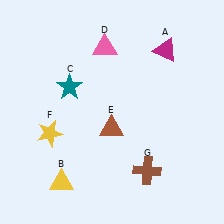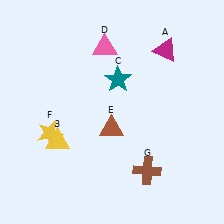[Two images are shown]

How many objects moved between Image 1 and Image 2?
2 objects moved between the two images.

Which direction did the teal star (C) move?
The teal star (C) moved right.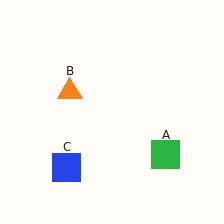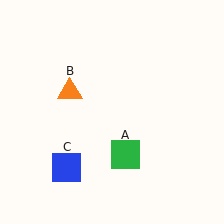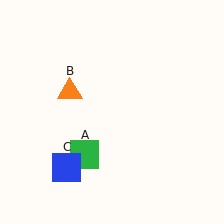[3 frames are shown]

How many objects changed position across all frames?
1 object changed position: green square (object A).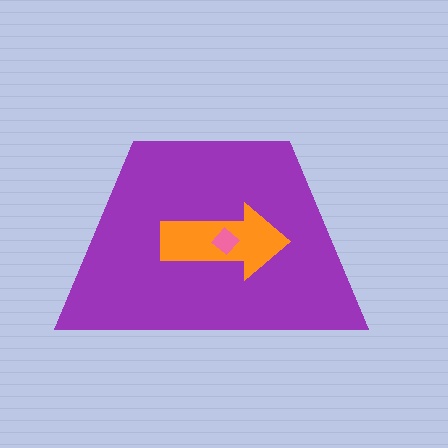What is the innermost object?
The pink diamond.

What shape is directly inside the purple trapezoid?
The orange arrow.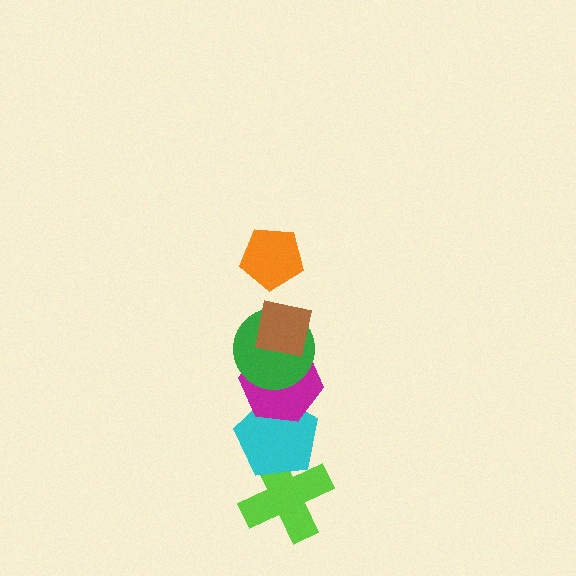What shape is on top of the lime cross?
The cyan pentagon is on top of the lime cross.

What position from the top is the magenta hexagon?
The magenta hexagon is 4th from the top.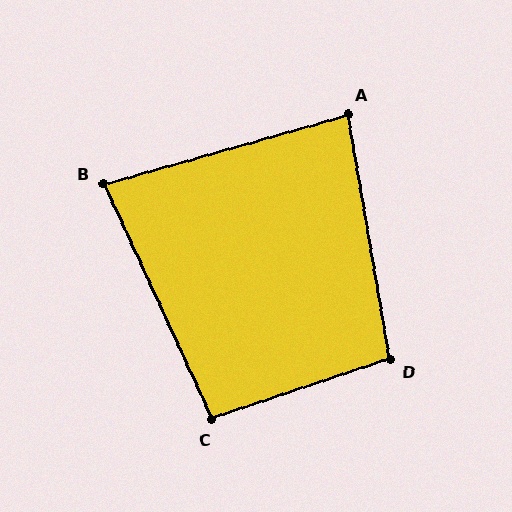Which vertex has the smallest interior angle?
B, at approximately 81 degrees.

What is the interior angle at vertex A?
Approximately 84 degrees (acute).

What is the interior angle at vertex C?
Approximately 96 degrees (obtuse).